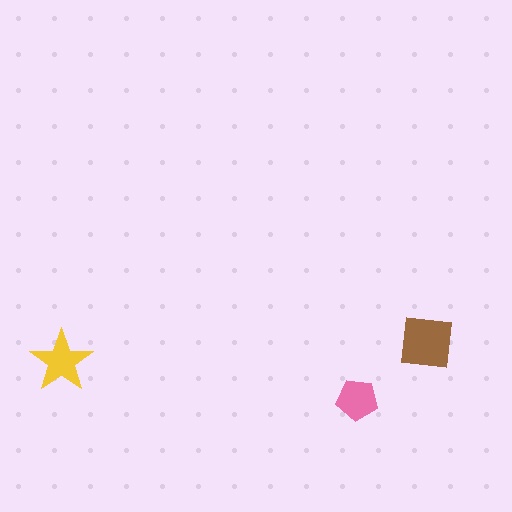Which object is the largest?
The brown square.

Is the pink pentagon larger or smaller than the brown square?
Smaller.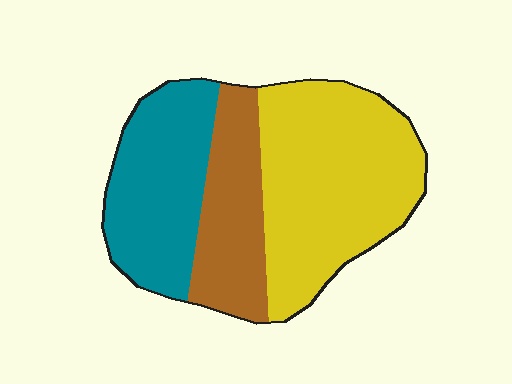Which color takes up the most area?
Yellow, at roughly 45%.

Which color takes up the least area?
Brown, at roughly 25%.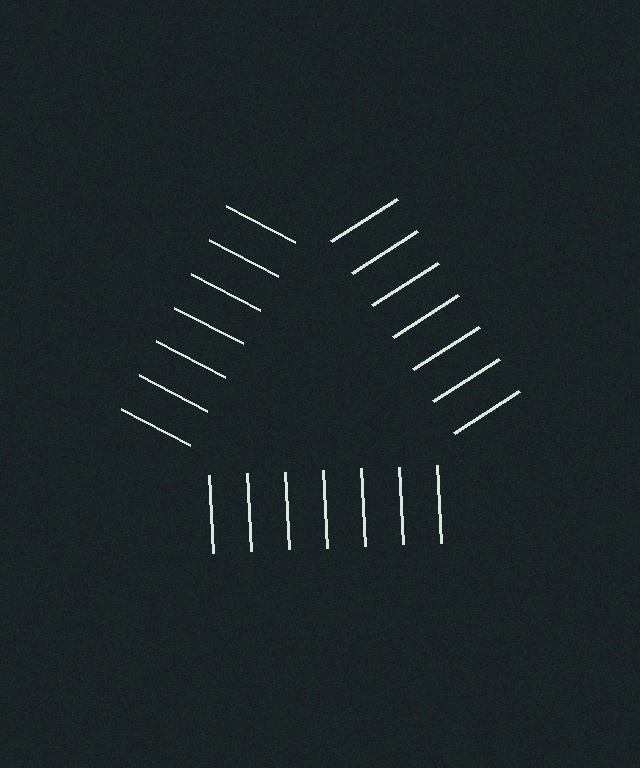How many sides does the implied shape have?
3 sides — the line-ends trace a triangle.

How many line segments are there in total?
21 — 7 along each of the 3 edges.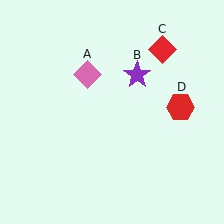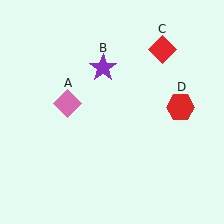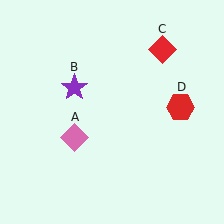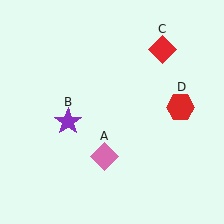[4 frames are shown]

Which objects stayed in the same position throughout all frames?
Red diamond (object C) and red hexagon (object D) remained stationary.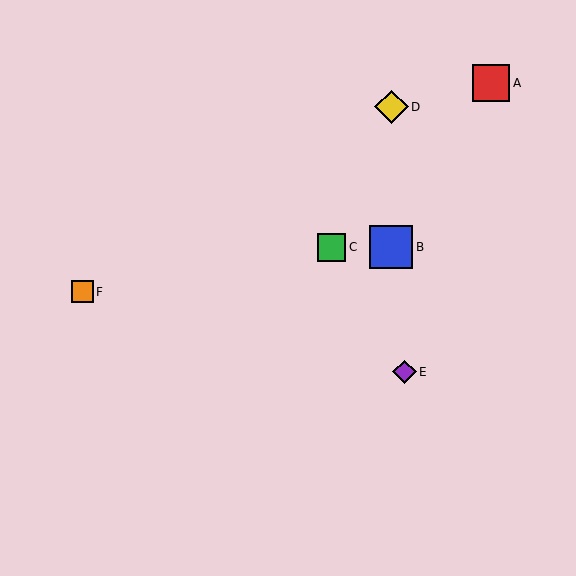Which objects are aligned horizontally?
Objects B, C are aligned horizontally.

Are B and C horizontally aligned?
Yes, both are at y≈247.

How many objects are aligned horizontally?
2 objects (B, C) are aligned horizontally.